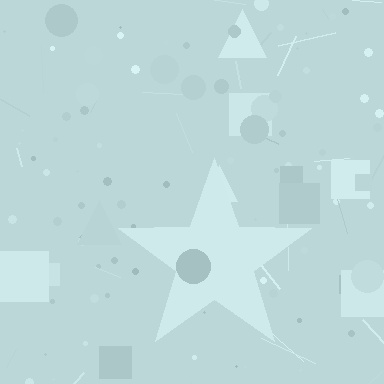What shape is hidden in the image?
A star is hidden in the image.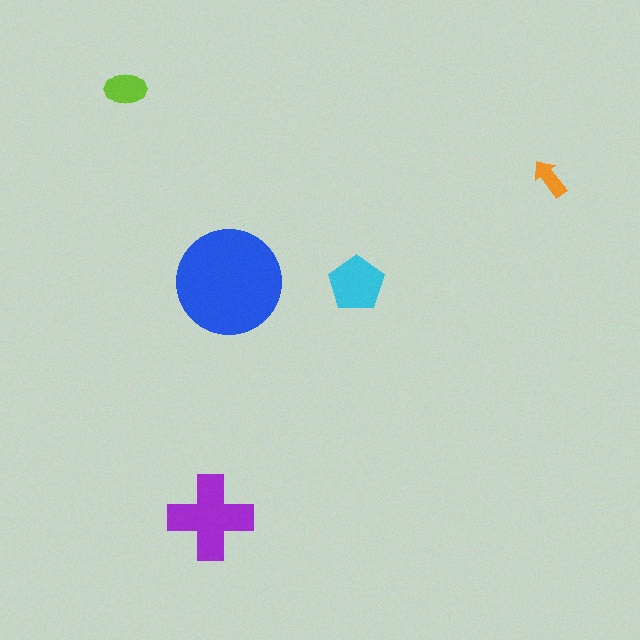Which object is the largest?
The blue circle.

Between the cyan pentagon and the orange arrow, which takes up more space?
The cyan pentagon.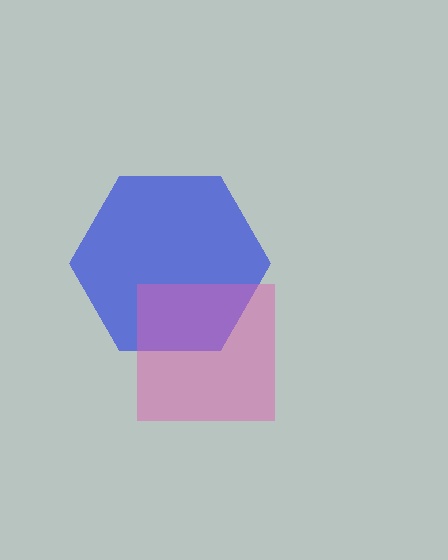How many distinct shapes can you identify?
There are 2 distinct shapes: a blue hexagon, a pink square.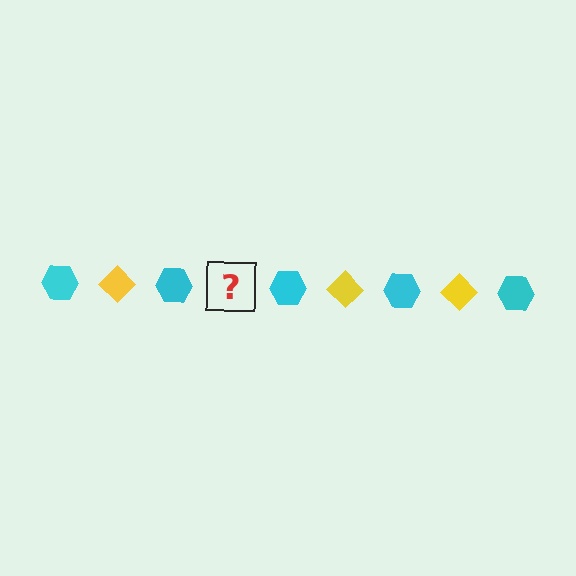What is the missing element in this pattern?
The missing element is a yellow diamond.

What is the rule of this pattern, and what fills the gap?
The rule is that the pattern alternates between cyan hexagon and yellow diamond. The gap should be filled with a yellow diamond.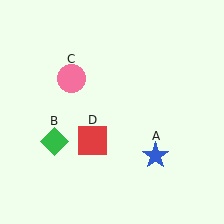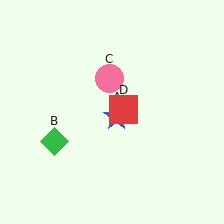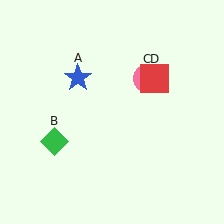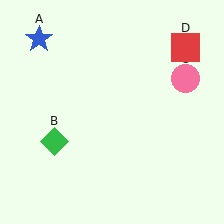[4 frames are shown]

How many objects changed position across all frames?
3 objects changed position: blue star (object A), pink circle (object C), red square (object D).